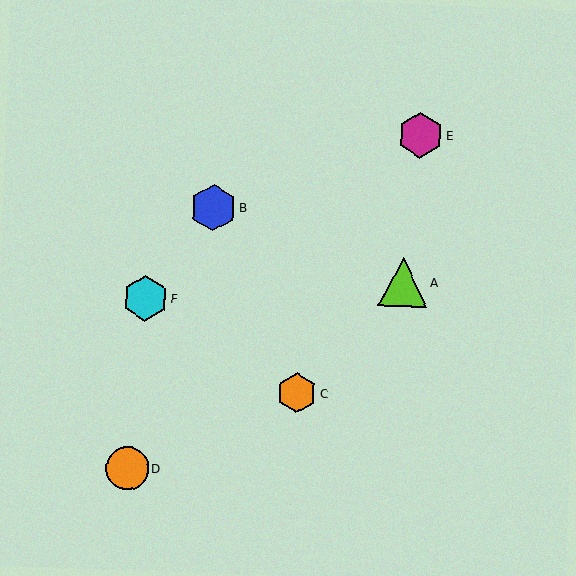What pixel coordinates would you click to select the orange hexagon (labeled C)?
Click at (297, 393) to select the orange hexagon C.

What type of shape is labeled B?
Shape B is a blue hexagon.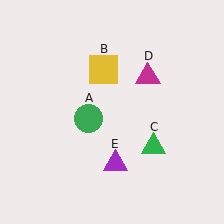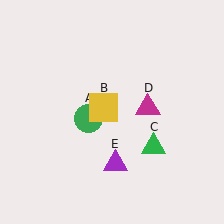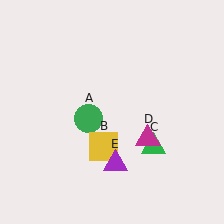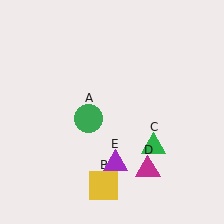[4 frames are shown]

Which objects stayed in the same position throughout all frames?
Green circle (object A) and green triangle (object C) and purple triangle (object E) remained stationary.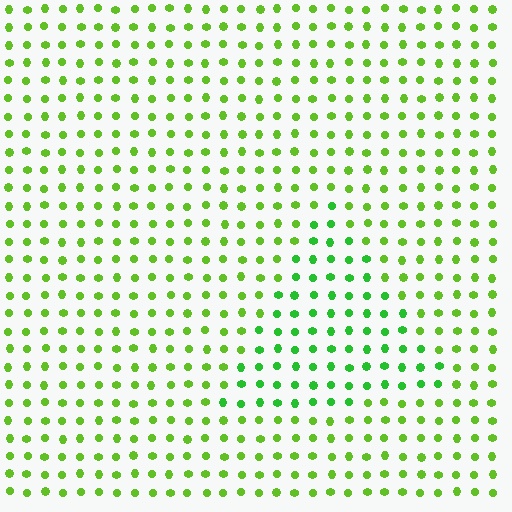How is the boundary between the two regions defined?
The boundary is defined purely by a slight shift in hue (about 27 degrees). Spacing, size, and orientation are identical on both sides.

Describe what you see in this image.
The image is filled with small lime elements in a uniform arrangement. A triangle-shaped region is visible where the elements are tinted to a slightly different hue, forming a subtle color boundary.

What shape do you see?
I see a triangle.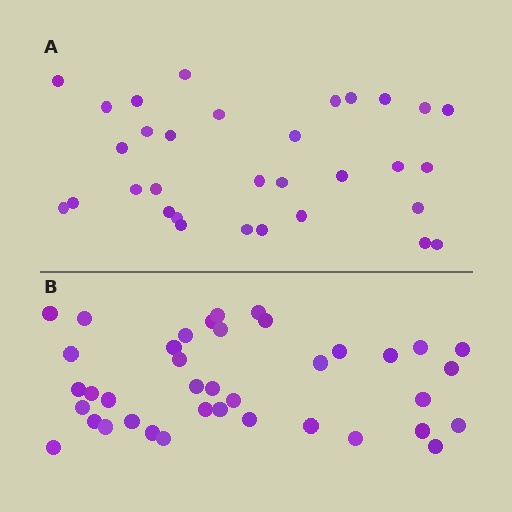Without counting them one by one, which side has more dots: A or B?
Region B (the bottom region) has more dots.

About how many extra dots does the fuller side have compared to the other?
Region B has roughly 8 or so more dots than region A.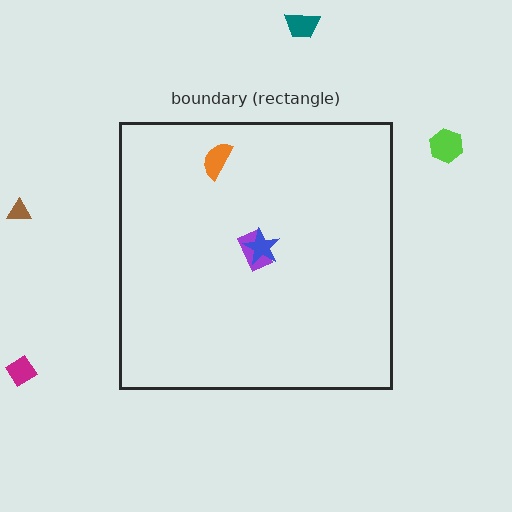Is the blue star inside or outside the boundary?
Inside.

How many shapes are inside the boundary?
3 inside, 4 outside.